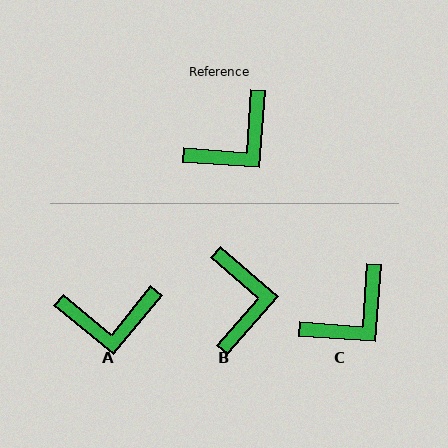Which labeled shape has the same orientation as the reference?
C.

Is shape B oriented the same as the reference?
No, it is off by about 53 degrees.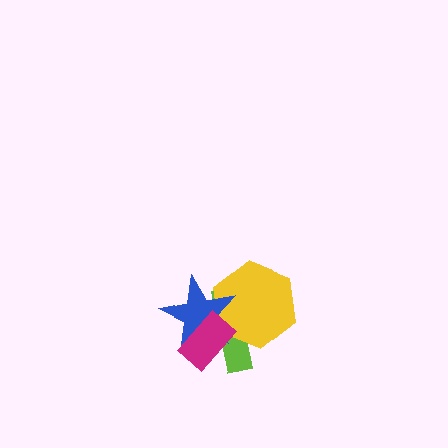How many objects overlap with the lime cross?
3 objects overlap with the lime cross.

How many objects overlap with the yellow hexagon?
3 objects overlap with the yellow hexagon.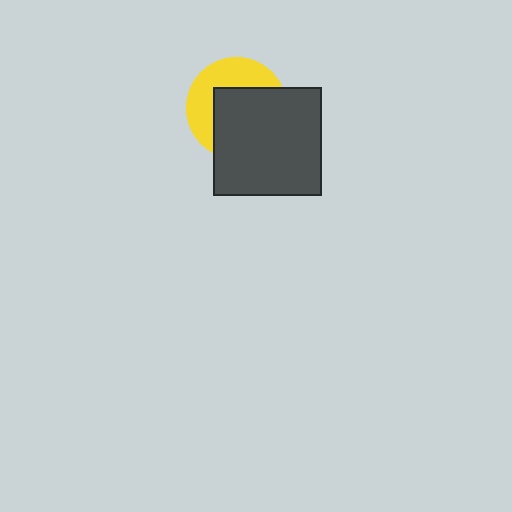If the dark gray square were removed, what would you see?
You would see the complete yellow circle.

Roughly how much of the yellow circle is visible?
A small part of it is visible (roughly 43%).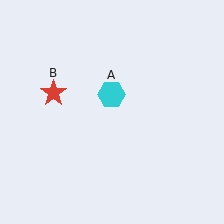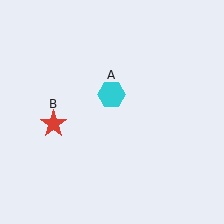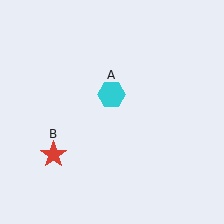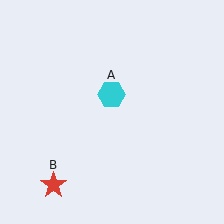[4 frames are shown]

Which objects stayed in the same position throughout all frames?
Cyan hexagon (object A) remained stationary.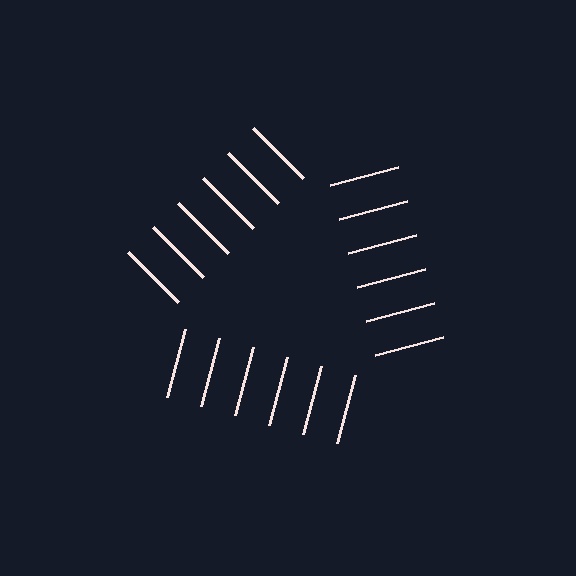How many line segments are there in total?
18 — 6 along each of the 3 edges.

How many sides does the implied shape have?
3 sides — the line-ends trace a triangle.